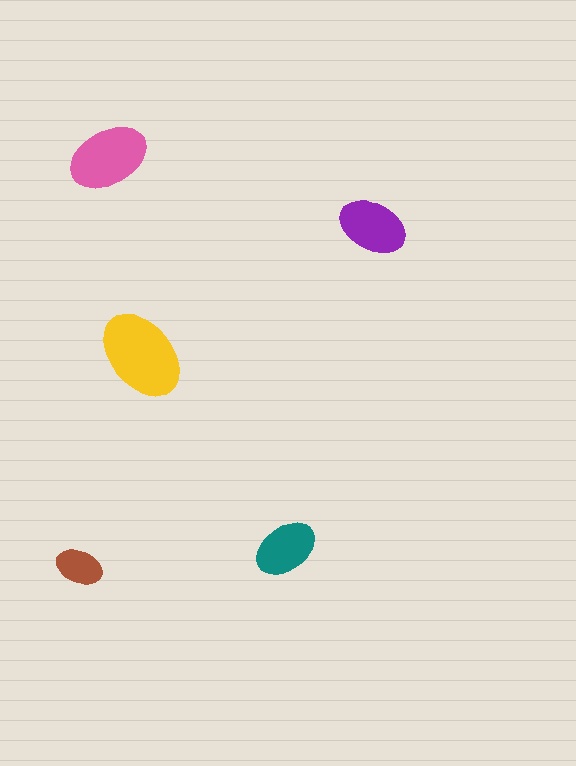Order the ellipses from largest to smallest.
the yellow one, the pink one, the purple one, the teal one, the brown one.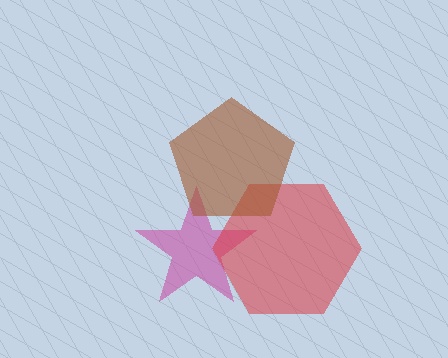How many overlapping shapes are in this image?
There are 3 overlapping shapes in the image.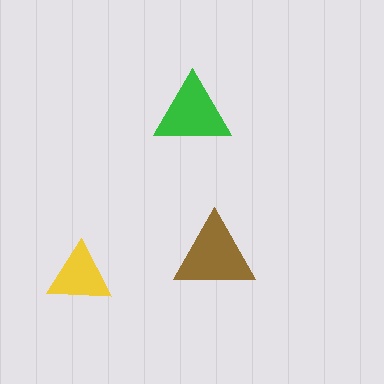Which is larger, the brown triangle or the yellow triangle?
The brown one.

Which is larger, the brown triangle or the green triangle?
The brown one.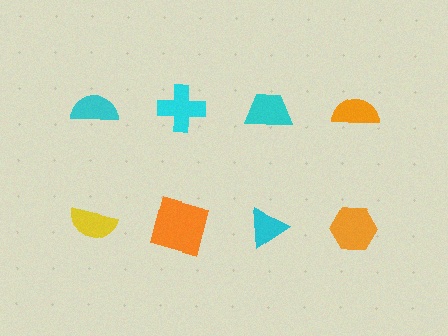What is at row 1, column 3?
A cyan trapezoid.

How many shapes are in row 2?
4 shapes.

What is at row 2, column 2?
An orange square.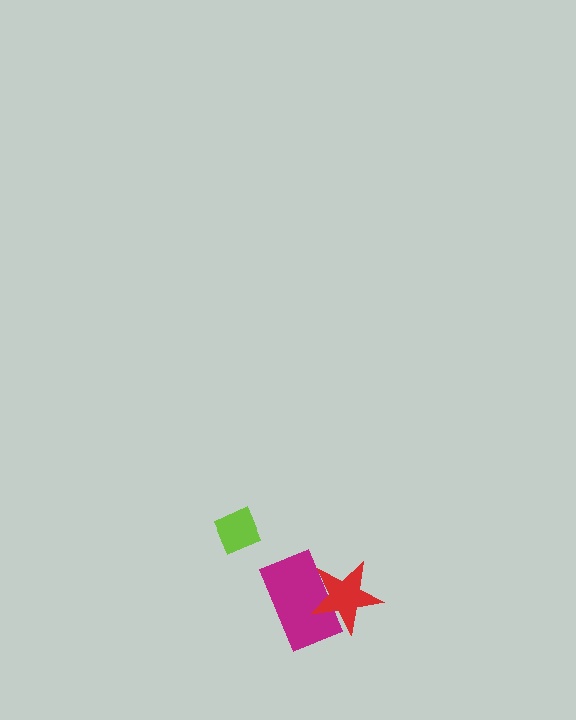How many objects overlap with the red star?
1 object overlaps with the red star.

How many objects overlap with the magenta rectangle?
1 object overlaps with the magenta rectangle.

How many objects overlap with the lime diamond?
0 objects overlap with the lime diamond.